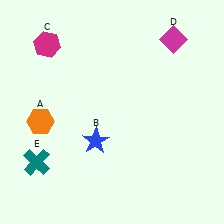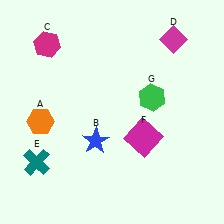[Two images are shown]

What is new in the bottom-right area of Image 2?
A magenta square (F) was added in the bottom-right area of Image 2.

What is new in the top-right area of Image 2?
A green hexagon (G) was added in the top-right area of Image 2.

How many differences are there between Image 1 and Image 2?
There are 2 differences between the two images.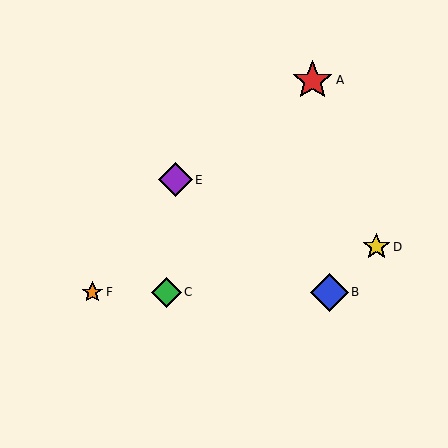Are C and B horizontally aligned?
Yes, both are at y≈292.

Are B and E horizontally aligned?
No, B is at y≈292 and E is at y≈180.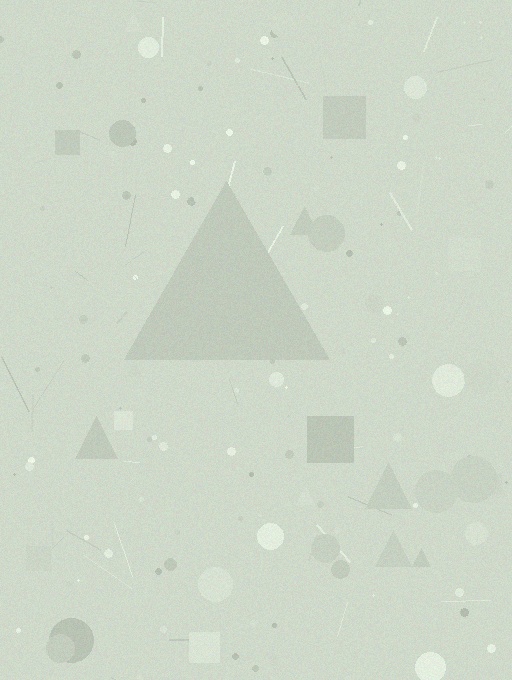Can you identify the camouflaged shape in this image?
The camouflaged shape is a triangle.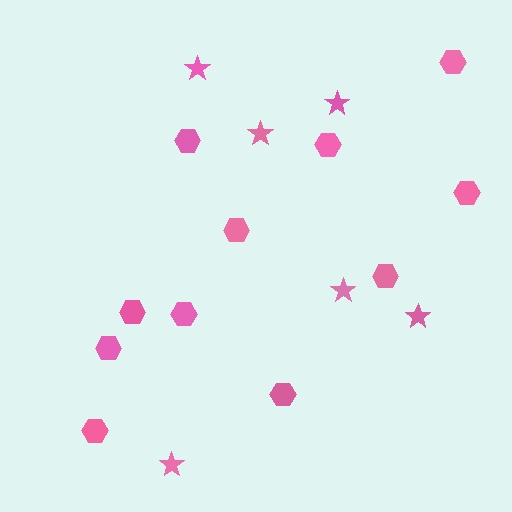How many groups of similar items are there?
There are 2 groups: one group of hexagons (11) and one group of stars (6).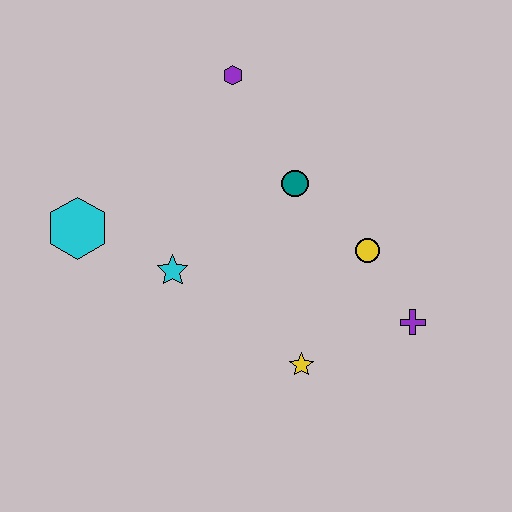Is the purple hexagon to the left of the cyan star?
No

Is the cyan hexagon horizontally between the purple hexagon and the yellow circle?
No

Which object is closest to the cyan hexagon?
The cyan star is closest to the cyan hexagon.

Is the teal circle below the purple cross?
No